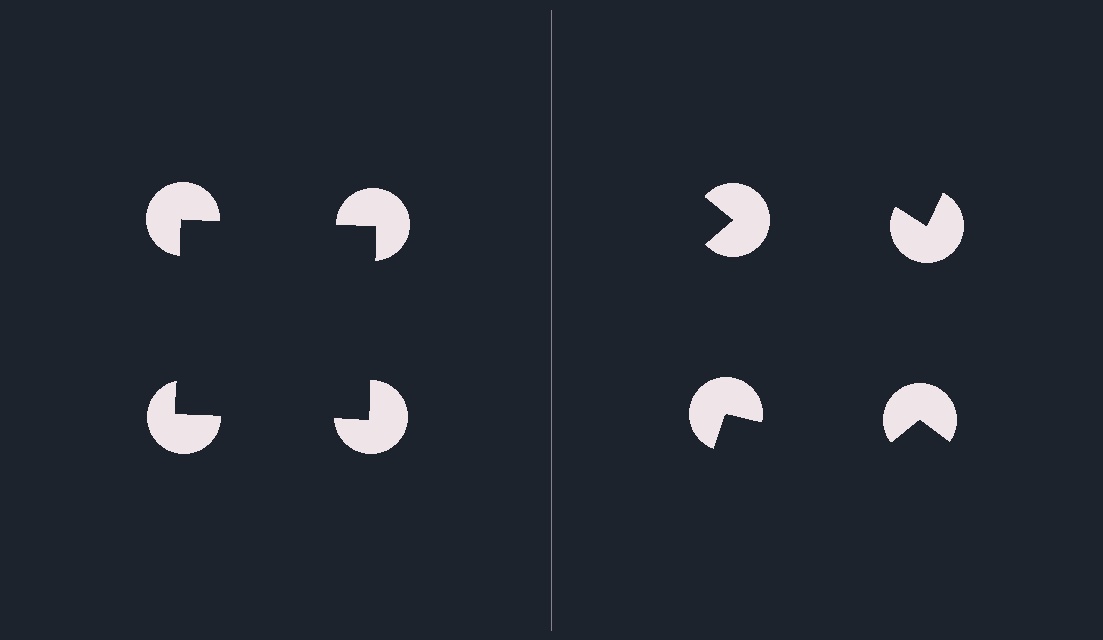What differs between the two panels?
The pac-man discs are positioned identically on both sides; only the wedge orientations differ. On the left they align to a square; on the right they are misaligned.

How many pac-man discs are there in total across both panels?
8 — 4 on each side.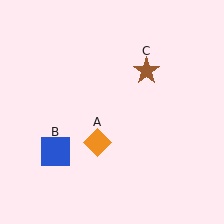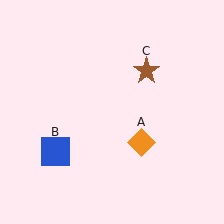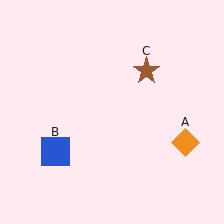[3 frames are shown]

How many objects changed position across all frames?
1 object changed position: orange diamond (object A).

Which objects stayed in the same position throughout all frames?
Blue square (object B) and brown star (object C) remained stationary.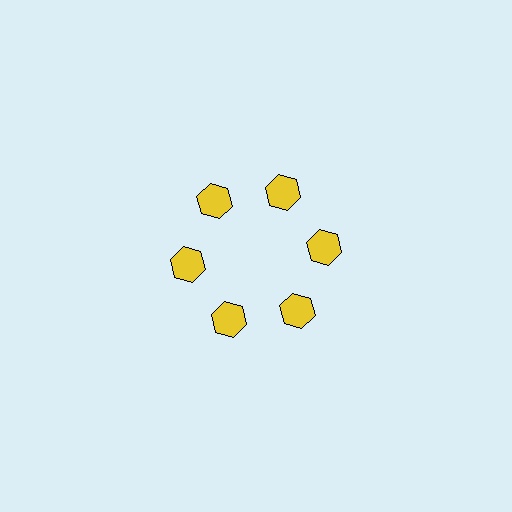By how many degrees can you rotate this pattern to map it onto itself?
The pattern maps onto itself every 60 degrees of rotation.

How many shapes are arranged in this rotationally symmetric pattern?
There are 6 shapes, arranged in 6 groups of 1.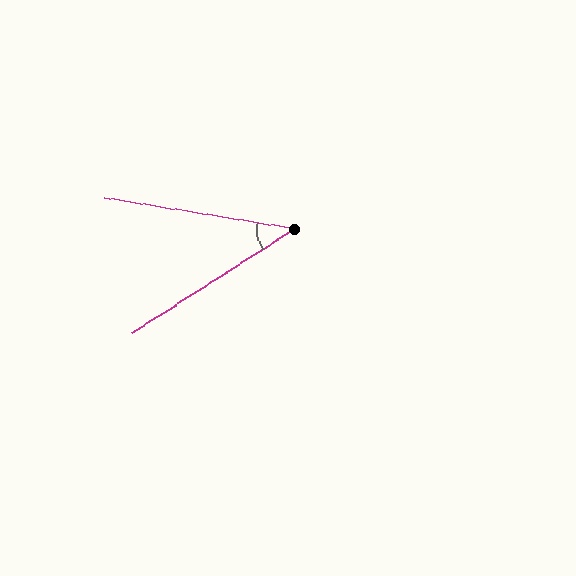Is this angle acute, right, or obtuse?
It is acute.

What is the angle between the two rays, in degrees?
Approximately 42 degrees.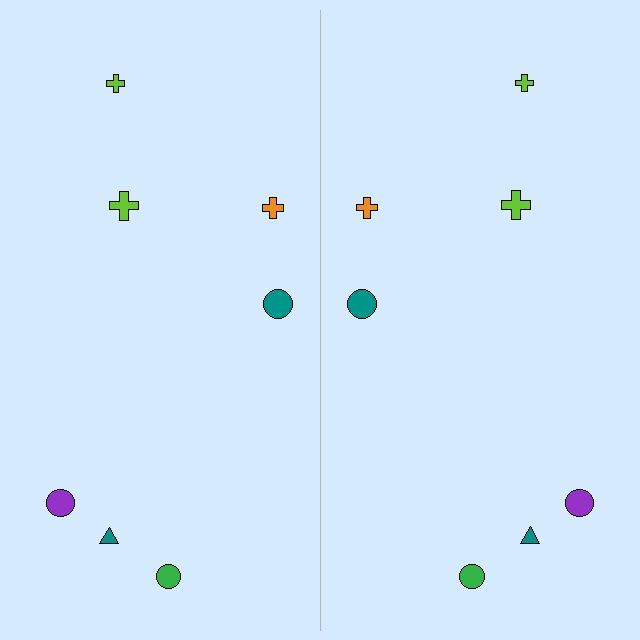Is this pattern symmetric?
Yes, this pattern has bilateral (reflection) symmetry.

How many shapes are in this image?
There are 14 shapes in this image.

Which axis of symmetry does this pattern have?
The pattern has a vertical axis of symmetry running through the center of the image.